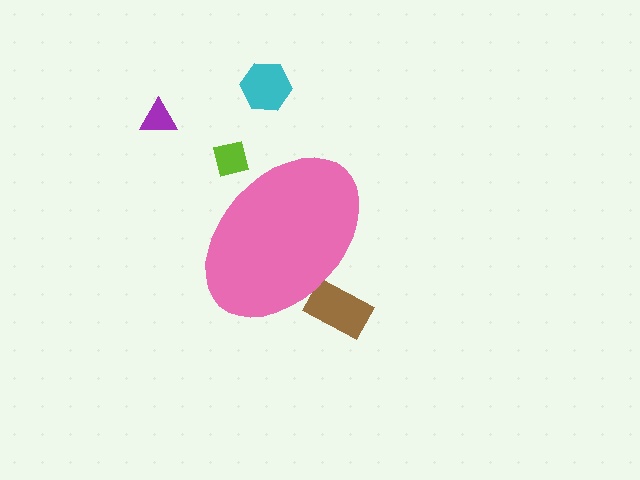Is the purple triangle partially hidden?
No, the purple triangle is fully visible.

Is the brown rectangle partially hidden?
Yes, the brown rectangle is partially hidden behind the pink ellipse.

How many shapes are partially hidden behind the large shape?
2 shapes are partially hidden.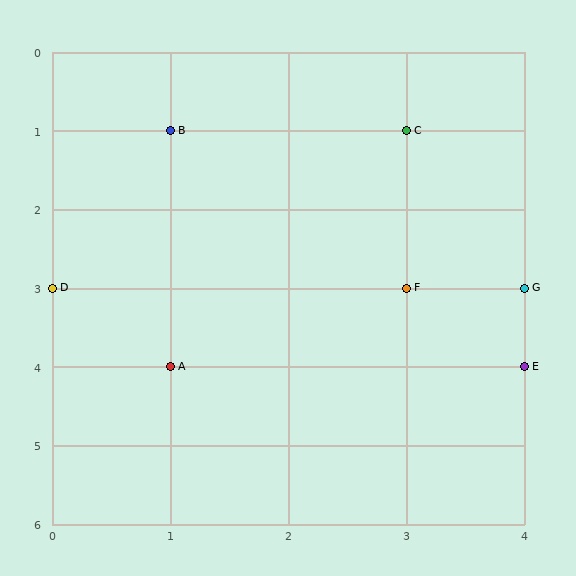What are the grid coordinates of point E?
Point E is at grid coordinates (4, 4).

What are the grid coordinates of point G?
Point G is at grid coordinates (4, 3).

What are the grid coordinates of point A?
Point A is at grid coordinates (1, 4).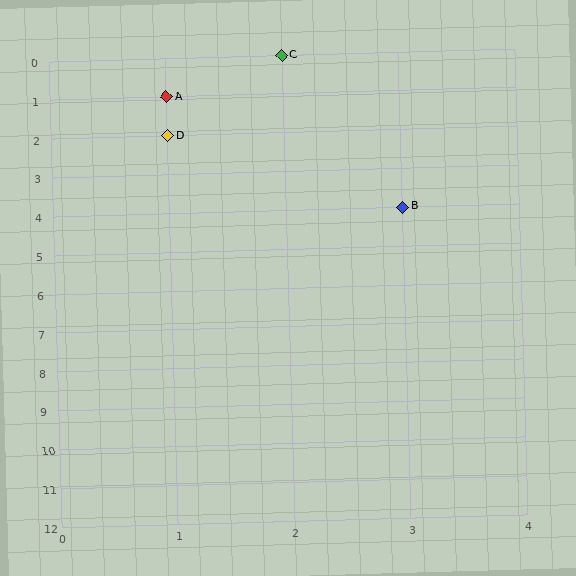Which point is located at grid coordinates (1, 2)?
Point D is at (1, 2).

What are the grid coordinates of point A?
Point A is at grid coordinates (1, 1).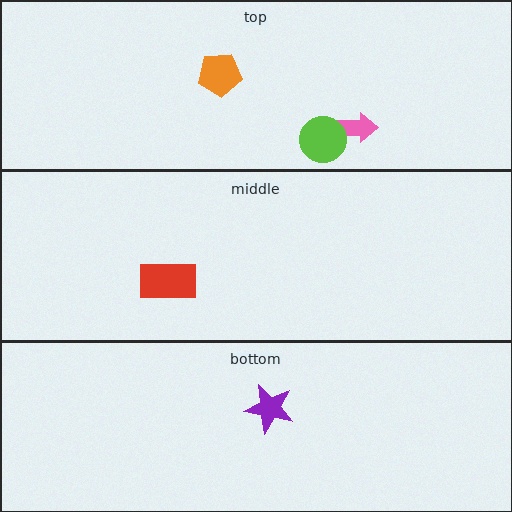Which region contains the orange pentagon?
The top region.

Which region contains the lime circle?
The top region.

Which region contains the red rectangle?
The middle region.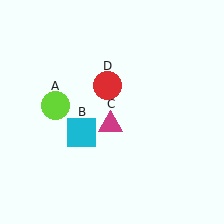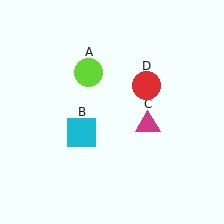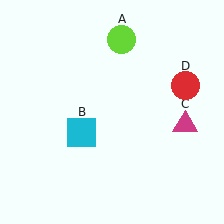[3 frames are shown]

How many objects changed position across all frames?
3 objects changed position: lime circle (object A), magenta triangle (object C), red circle (object D).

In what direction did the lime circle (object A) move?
The lime circle (object A) moved up and to the right.